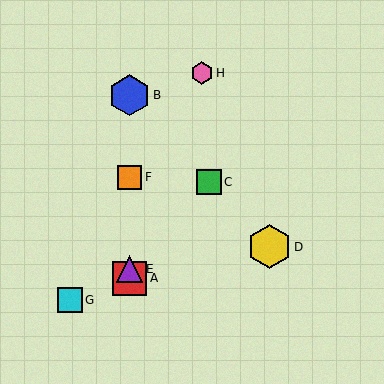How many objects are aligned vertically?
4 objects (A, B, E, F) are aligned vertically.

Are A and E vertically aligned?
Yes, both are at x≈130.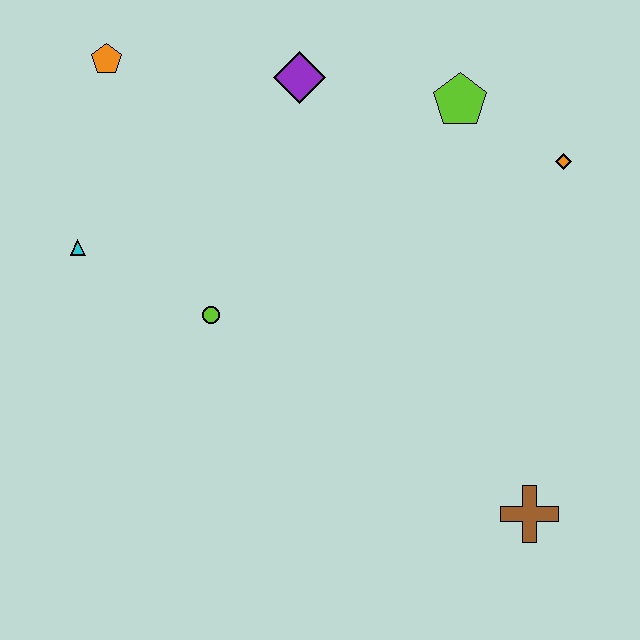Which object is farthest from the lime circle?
The orange diamond is farthest from the lime circle.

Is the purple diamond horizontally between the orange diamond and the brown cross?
No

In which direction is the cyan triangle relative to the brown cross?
The cyan triangle is to the left of the brown cross.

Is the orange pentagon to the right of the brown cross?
No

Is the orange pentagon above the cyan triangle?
Yes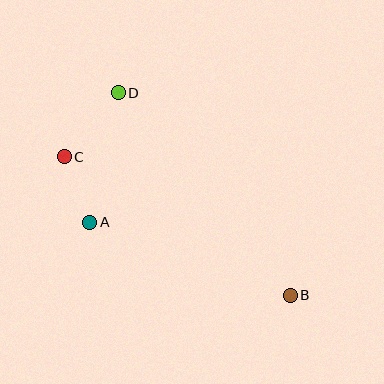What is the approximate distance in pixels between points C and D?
The distance between C and D is approximately 84 pixels.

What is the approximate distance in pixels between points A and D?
The distance between A and D is approximately 132 pixels.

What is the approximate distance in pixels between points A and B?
The distance between A and B is approximately 213 pixels.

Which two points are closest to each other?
Points A and C are closest to each other.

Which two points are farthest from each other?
Points B and D are farthest from each other.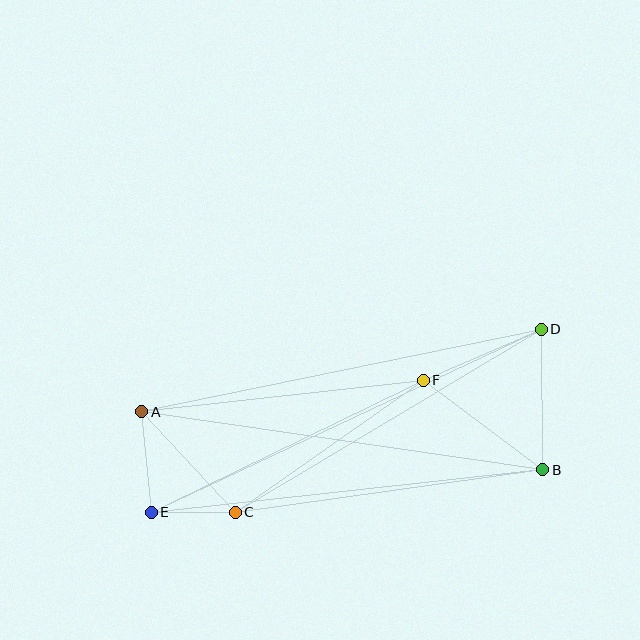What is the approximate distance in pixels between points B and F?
The distance between B and F is approximately 149 pixels.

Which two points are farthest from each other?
Points D and E are farthest from each other.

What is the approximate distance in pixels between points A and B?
The distance between A and B is approximately 405 pixels.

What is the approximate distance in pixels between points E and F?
The distance between E and F is approximately 303 pixels.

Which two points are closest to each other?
Points C and E are closest to each other.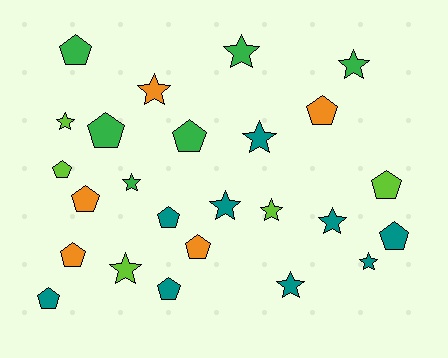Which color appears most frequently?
Teal, with 9 objects.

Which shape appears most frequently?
Pentagon, with 13 objects.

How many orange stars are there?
There is 1 orange star.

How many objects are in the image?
There are 25 objects.